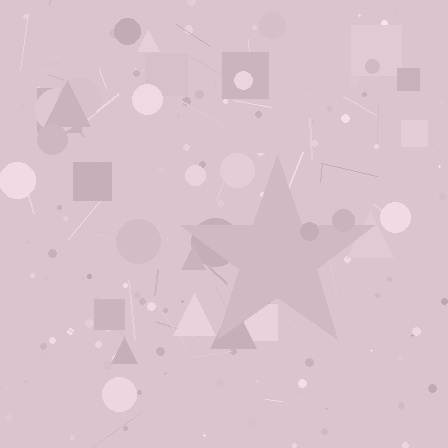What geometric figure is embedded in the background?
A star is embedded in the background.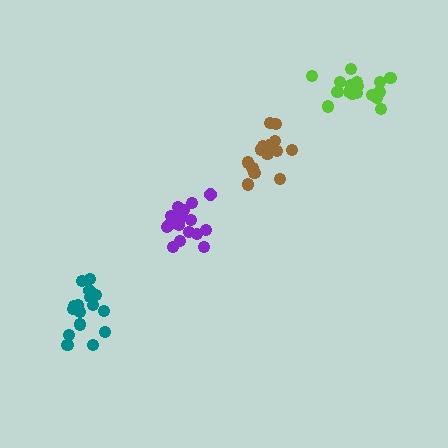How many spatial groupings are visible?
There are 4 spatial groupings.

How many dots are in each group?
Group 1: 18 dots, Group 2: 20 dots, Group 3: 17 dots, Group 4: 15 dots (70 total).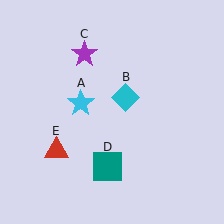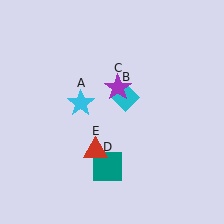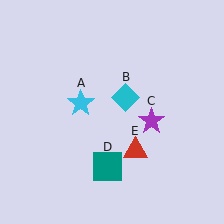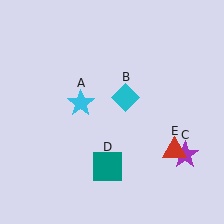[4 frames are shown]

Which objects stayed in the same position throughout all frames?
Cyan star (object A) and cyan diamond (object B) and teal square (object D) remained stationary.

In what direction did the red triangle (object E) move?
The red triangle (object E) moved right.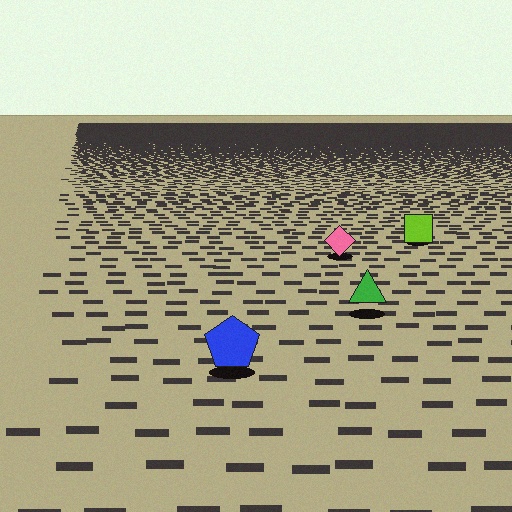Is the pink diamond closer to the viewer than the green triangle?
No. The green triangle is closer — you can tell from the texture gradient: the ground texture is coarser near it.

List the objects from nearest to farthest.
From nearest to farthest: the blue pentagon, the green triangle, the pink diamond, the lime square.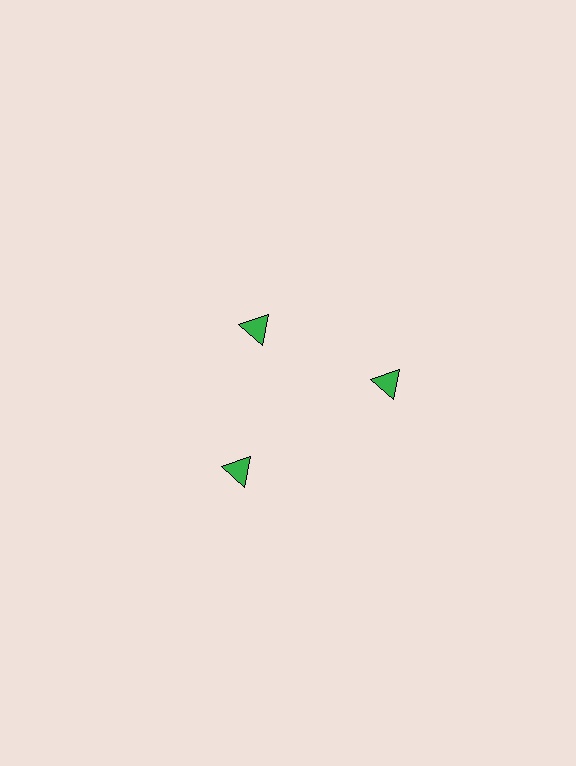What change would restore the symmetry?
The symmetry would be restored by moving it outward, back onto the ring so that all 3 triangles sit at equal angles and equal distance from the center.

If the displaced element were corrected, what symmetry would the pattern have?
It would have 3-fold rotational symmetry — the pattern would map onto itself every 120 degrees.